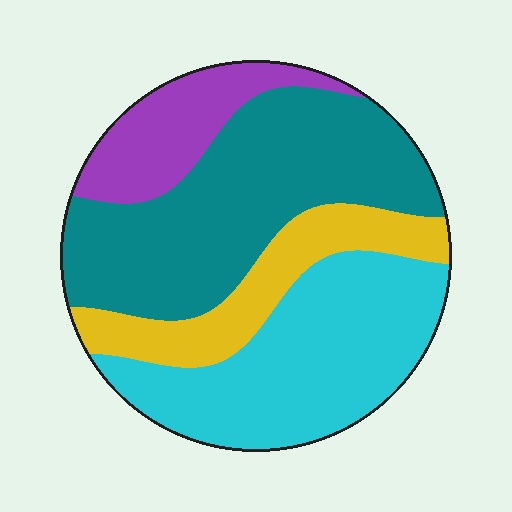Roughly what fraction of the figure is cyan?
Cyan takes up about one third (1/3) of the figure.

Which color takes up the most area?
Teal, at roughly 40%.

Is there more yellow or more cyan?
Cyan.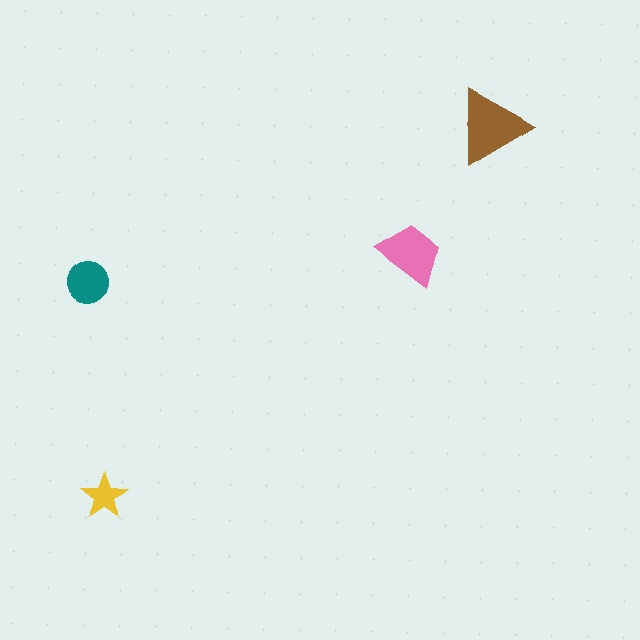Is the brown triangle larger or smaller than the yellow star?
Larger.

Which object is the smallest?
The yellow star.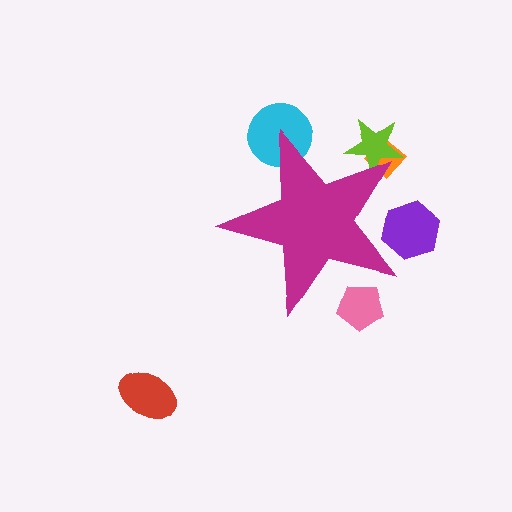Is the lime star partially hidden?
Yes, the lime star is partially hidden behind the magenta star.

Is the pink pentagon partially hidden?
Yes, the pink pentagon is partially hidden behind the magenta star.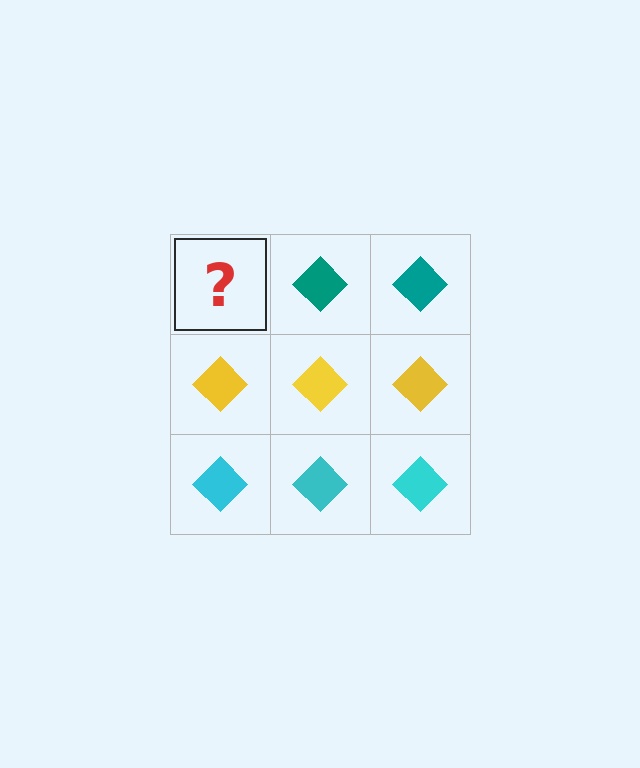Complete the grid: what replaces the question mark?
The question mark should be replaced with a teal diamond.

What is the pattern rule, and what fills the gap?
The rule is that each row has a consistent color. The gap should be filled with a teal diamond.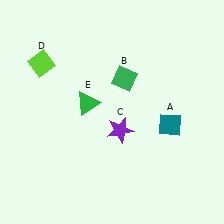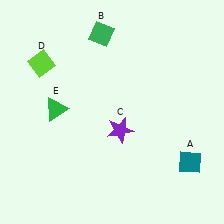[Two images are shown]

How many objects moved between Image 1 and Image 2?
3 objects moved between the two images.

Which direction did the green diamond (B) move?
The green diamond (B) moved up.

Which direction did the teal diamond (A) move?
The teal diamond (A) moved down.